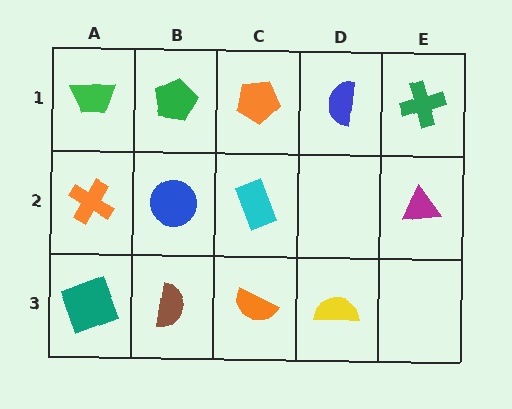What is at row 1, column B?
A green pentagon.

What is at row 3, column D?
A yellow semicircle.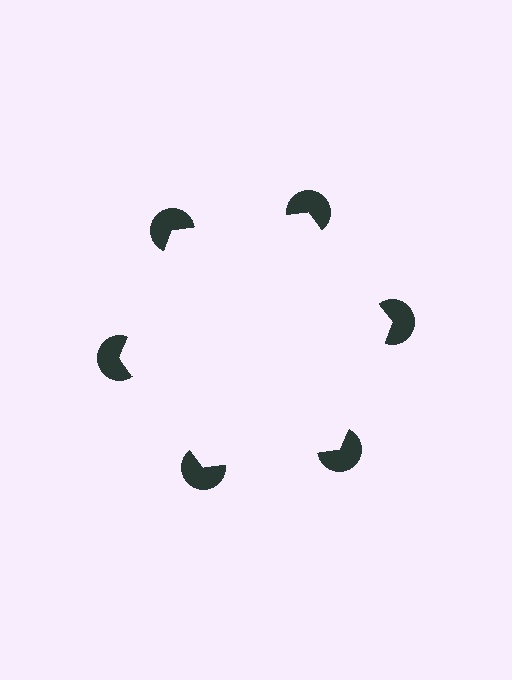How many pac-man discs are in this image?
There are 6 — one at each vertex of the illusory hexagon.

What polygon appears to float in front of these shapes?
An illusory hexagon — its edges are inferred from the aligned wedge cuts in the pac-man discs, not physically drawn.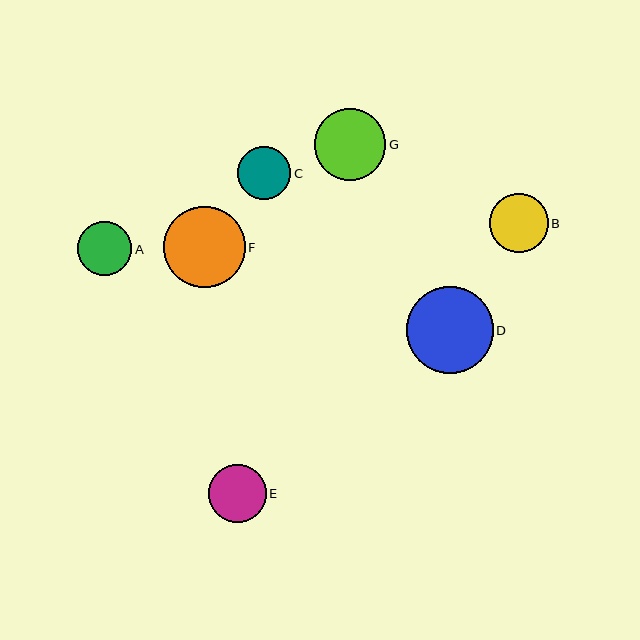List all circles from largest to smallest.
From largest to smallest: D, F, G, B, E, A, C.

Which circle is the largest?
Circle D is the largest with a size of approximately 87 pixels.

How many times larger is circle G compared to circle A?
Circle G is approximately 1.3 times the size of circle A.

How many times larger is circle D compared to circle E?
Circle D is approximately 1.5 times the size of circle E.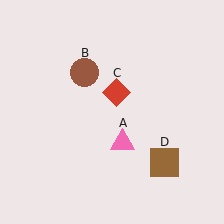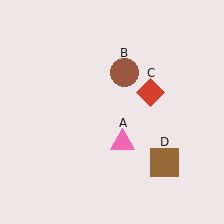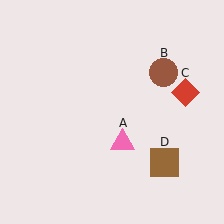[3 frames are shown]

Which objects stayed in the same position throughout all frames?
Pink triangle (object A) and brown square (object D) remained stationary.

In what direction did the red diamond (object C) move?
The red diamond (object C) moved right.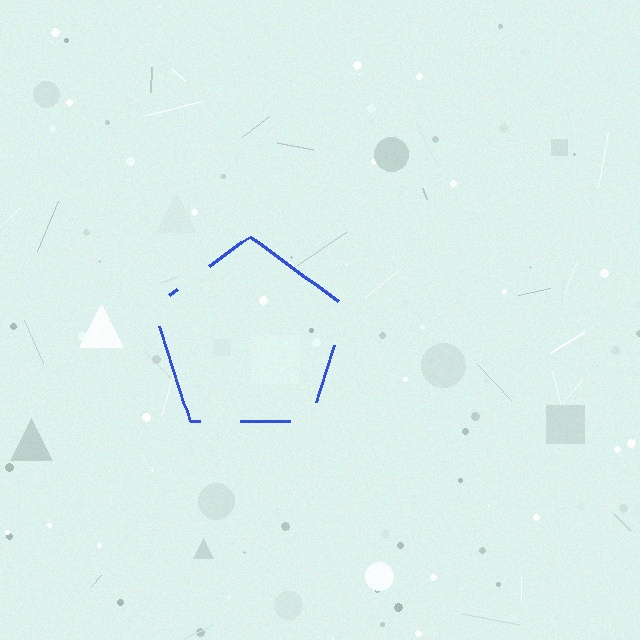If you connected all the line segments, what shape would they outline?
They would outline a pentagon.